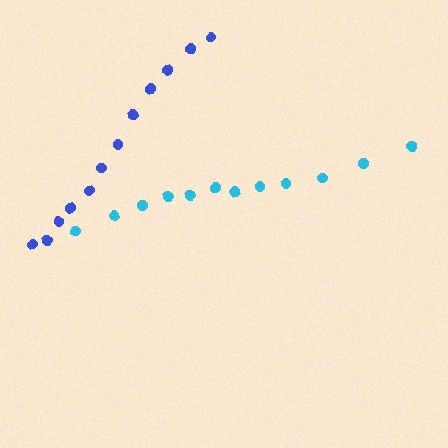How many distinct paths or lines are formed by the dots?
There are 2 distinct paths.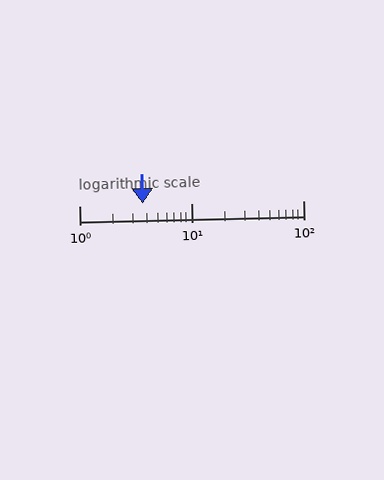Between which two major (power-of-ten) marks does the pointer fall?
The pointer is between 1 and 10.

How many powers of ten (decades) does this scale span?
The scale spans 2 decades, from 1 to 100.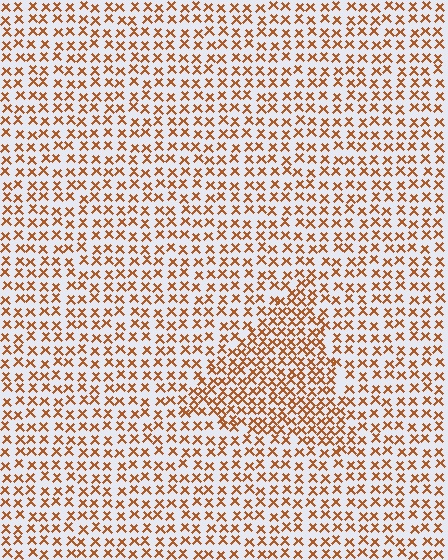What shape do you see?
I see a triangle.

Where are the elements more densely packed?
The elements are more densely packed inside the triangle boundary.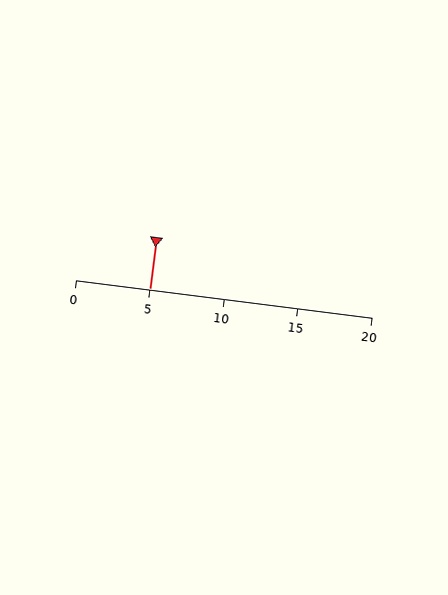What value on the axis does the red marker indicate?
The marker indicates approximately 5.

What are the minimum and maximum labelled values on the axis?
The axis runs from 0 to 20.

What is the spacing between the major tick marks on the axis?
The major ticks are spaced 5 apart.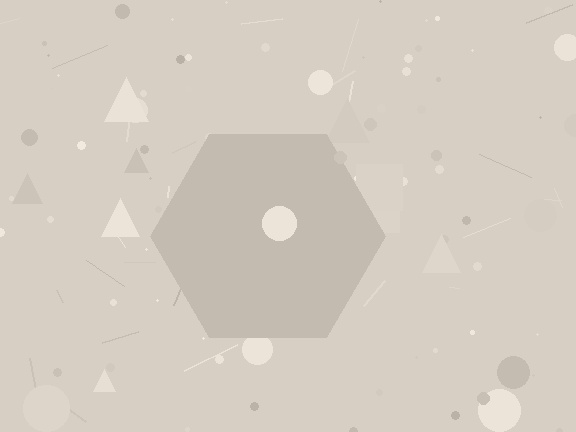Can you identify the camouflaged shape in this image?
The camouflaged shape is a hexagon.